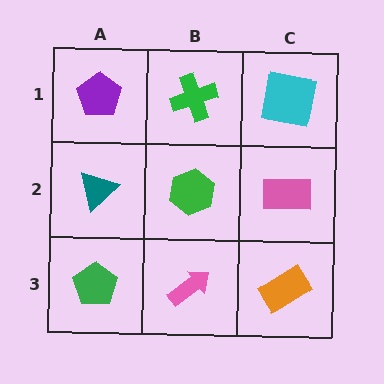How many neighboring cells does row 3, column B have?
3.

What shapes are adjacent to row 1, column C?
A pink rectangle (row 2, column C), a green cross (row 1, column B).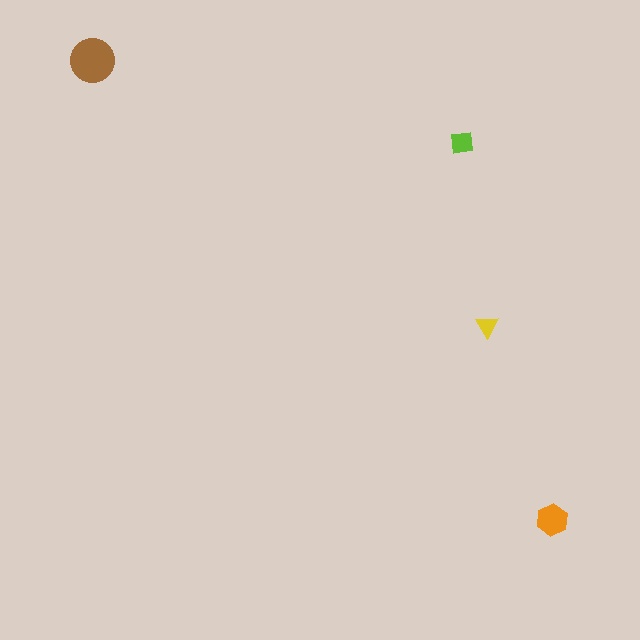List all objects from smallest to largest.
The yellow triangle, the lime square, the orange hexagon, the brown circle.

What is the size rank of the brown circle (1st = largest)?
1st.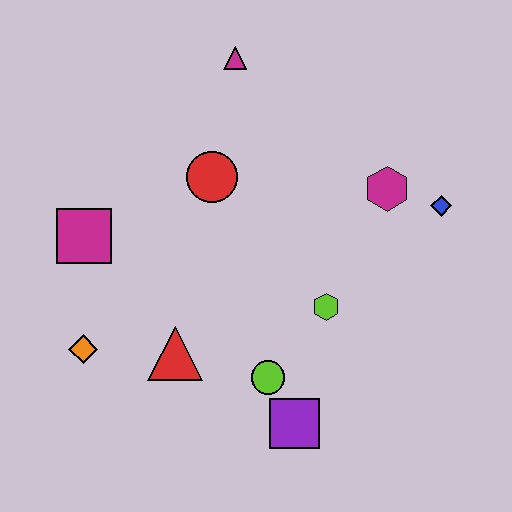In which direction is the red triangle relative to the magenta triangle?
The red triangle is below the magenta triangle.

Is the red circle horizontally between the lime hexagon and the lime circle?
No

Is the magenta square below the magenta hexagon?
Yes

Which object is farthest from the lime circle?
The magenta triangle is farthest from the lime circle.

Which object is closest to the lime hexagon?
The lime circle is closest to the lime hexagon.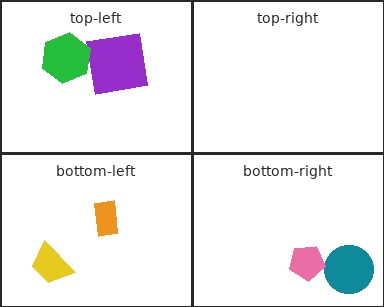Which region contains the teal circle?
The bottom-right region.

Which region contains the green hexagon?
The top-left region.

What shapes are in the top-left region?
The purple square, the green hexagon.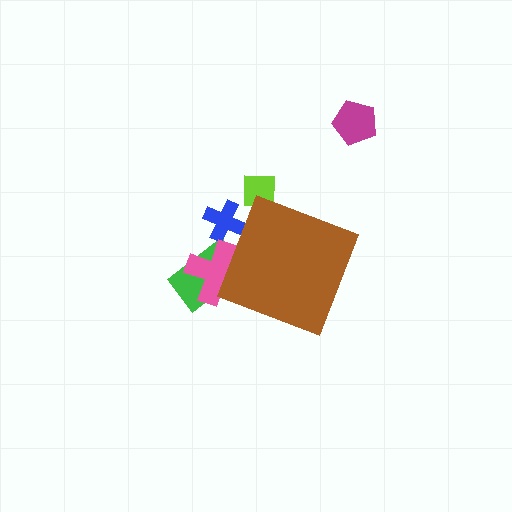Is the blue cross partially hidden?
Yes, the blue cross is partially hidden behind the brown diamond.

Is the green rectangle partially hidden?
Yes, the green rectangle is partially hidden behind the brown diamond.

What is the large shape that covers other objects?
A brown diamond.